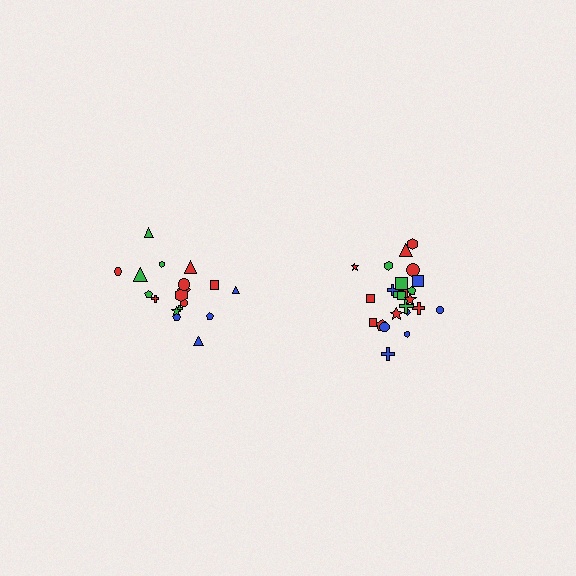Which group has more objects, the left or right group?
The right group.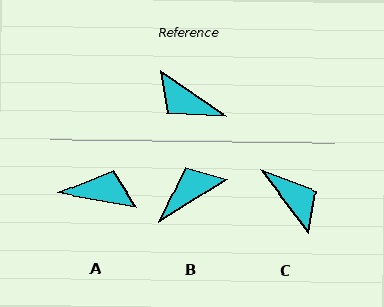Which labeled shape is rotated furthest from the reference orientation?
C, about 163 degrees away.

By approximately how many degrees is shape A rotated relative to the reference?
Approximately 155 degrees clockwise.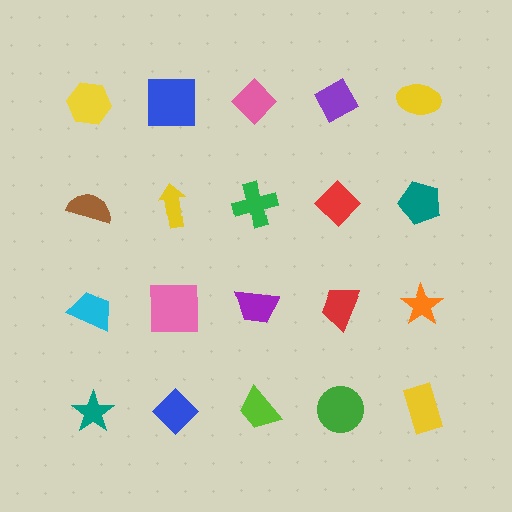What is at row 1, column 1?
A yellow hexagon.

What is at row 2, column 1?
A brown semicircle.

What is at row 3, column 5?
An orange star.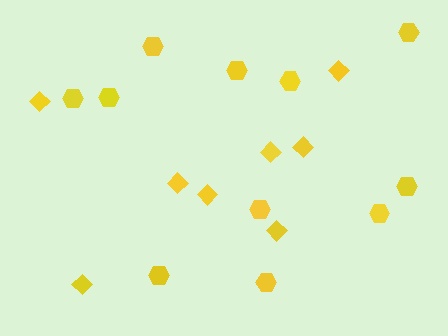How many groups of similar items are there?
There are 2 groups: one group of diamonds (8) and one group of hexagons (11).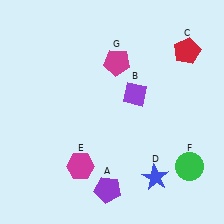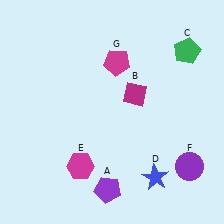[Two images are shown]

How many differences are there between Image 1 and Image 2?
There are 3 differences between the two images.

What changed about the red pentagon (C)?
In Image 1, C is red. In Image 2, it changed to green.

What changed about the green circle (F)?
In Image 1, F is green. In Image 2, it changed to purple.